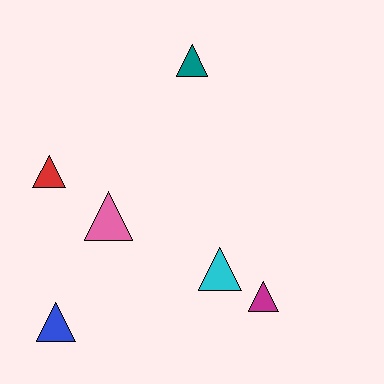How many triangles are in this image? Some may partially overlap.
There are 6 triangles.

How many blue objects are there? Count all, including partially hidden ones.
There is 1 blue object.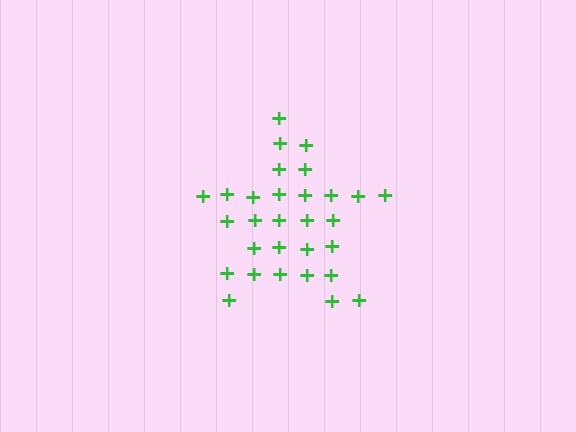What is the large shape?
The large shape is a star.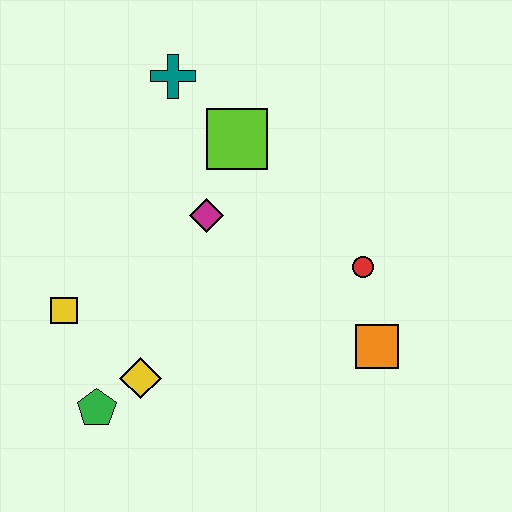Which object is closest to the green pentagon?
The yellow diamond is closest to the green pentagon.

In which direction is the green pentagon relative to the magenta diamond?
The green pentagon is below the magenta diamond.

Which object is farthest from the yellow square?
The orange square is farthest from the yellow square.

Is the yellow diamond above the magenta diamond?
No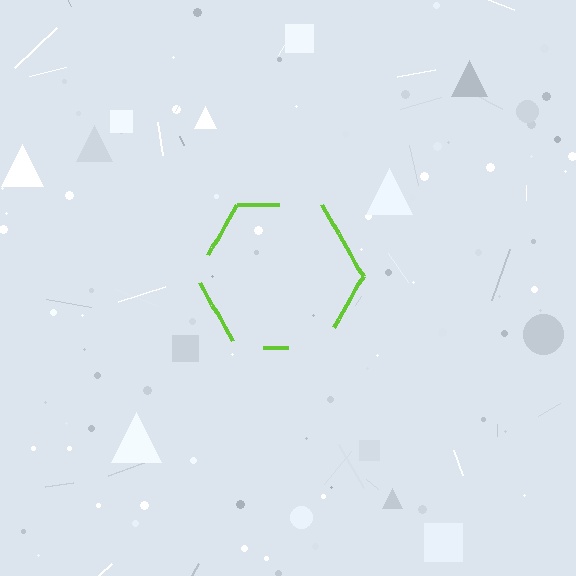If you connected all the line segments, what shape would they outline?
They would outline a hexagon.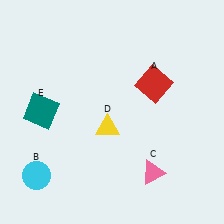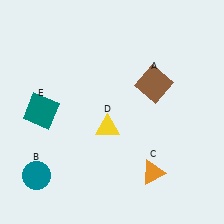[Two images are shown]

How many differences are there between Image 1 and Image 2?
There are 3 differences between the two images.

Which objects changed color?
A changed from red to brown. B changed from cyan to teal. C changed from pink to orange.